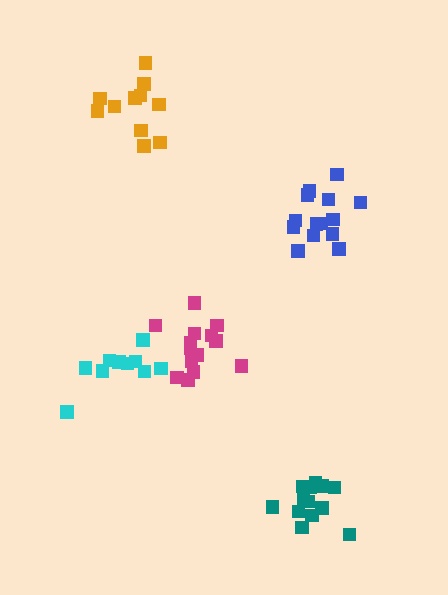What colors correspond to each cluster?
The clusters are colored: orange, cyan, magenta, blue, teal.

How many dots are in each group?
Group 1: 11 dots, Group 2: 10 dots, Group 3: 14 dots, Group 4: 14 dots, Group 5: 13 dots (62 total).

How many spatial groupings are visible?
There are 5 spatial groupings.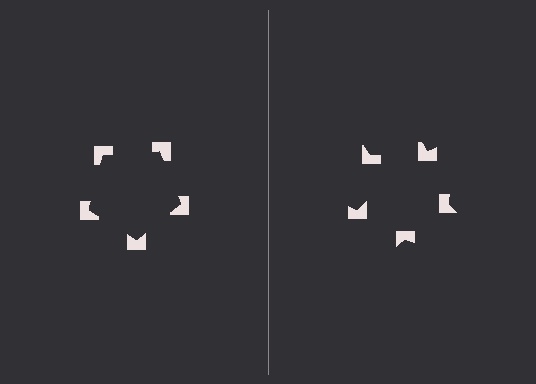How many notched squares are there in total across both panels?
10 — 5 on each side.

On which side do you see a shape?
An illusory pentagon appears on the left side. On the right side the wedge cuts are rotated, so no coherent shape forms.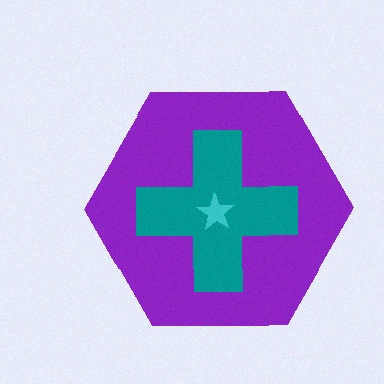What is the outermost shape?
The purple hexagon.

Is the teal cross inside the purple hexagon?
Yes.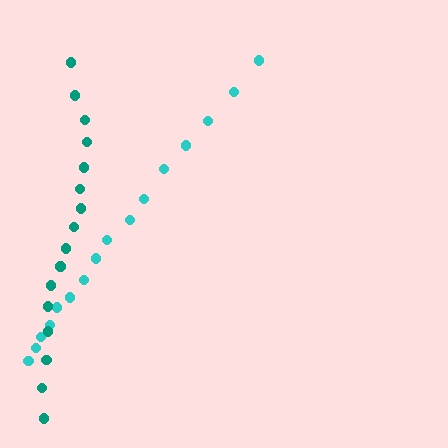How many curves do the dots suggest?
There are 2 distinct paths.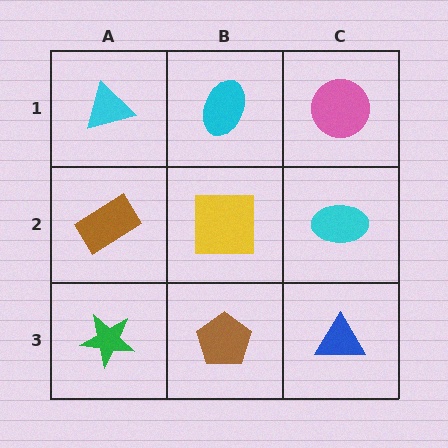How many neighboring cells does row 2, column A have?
3.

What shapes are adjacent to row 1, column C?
A cyan ellipse (row 2, column C), a cyan ellipse (row 1, column B).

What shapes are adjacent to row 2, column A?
A cyan triangle (row 1, column A), a green star (row 3, column A), a yellow square (row 2, column B).